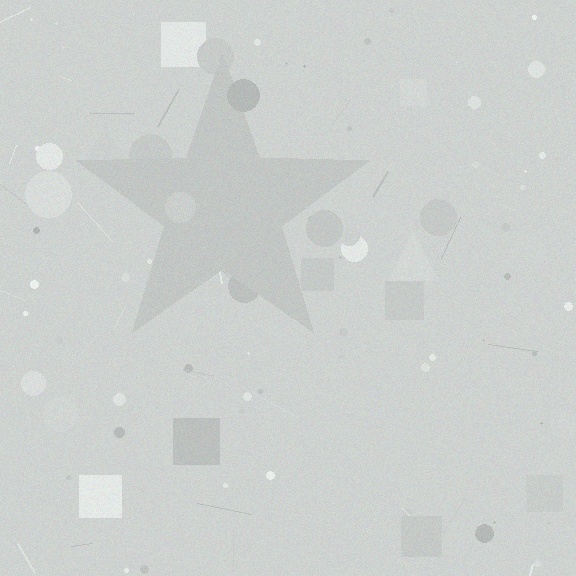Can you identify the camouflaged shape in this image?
The camouflaged shape is a star.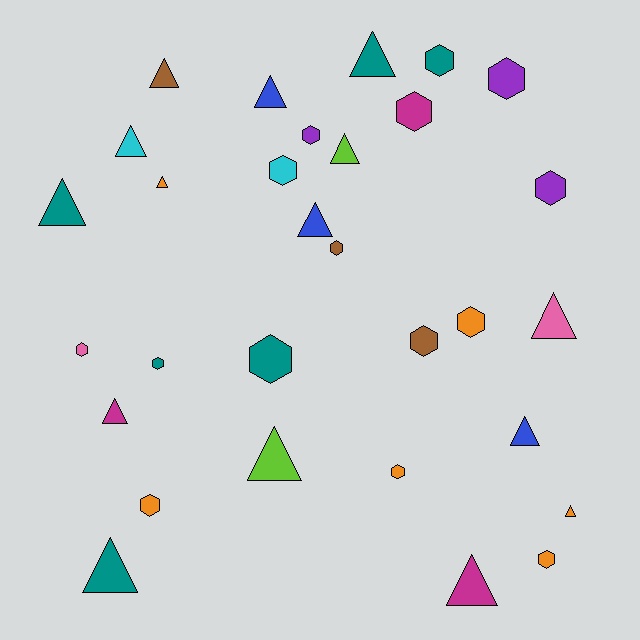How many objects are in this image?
There are 30 objects.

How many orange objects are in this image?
There are 6 orange objects.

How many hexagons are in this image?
There are 15 hexagons.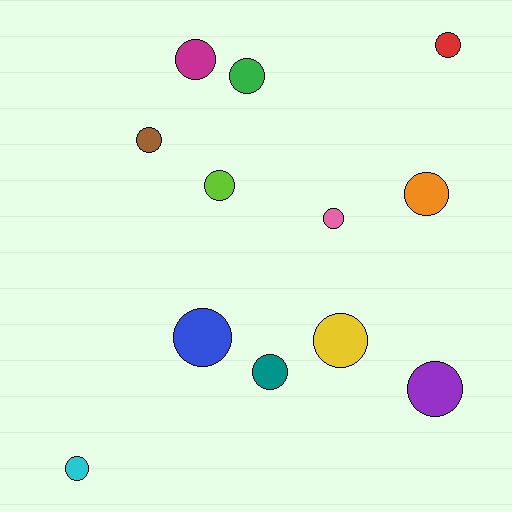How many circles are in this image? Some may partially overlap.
There are 12 circles.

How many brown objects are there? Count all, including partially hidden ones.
There is 1 brown object.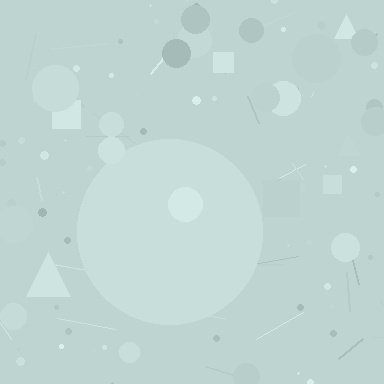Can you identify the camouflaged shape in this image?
The camouflaged shape is a circle.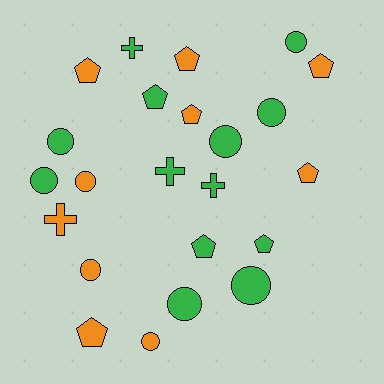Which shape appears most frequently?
Circle, with 10 objects.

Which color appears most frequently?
Green, with 13 objects.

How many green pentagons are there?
There are 3 green pentagons.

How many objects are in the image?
There are 23 objects.